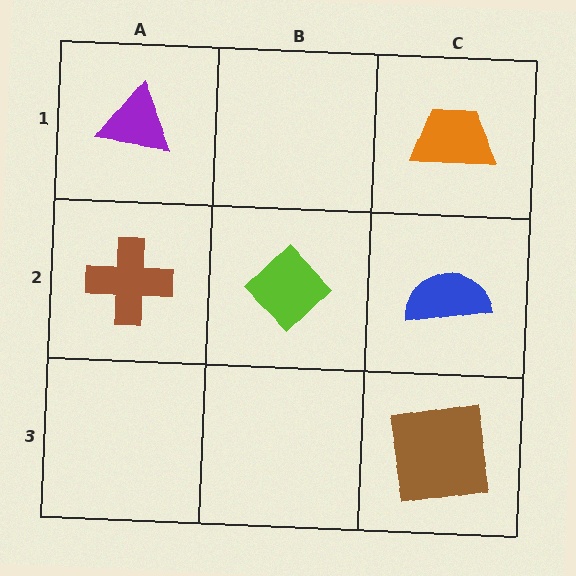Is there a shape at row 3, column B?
No, that cell is empty.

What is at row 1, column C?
An orange trapezoid.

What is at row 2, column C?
A blue semicircle.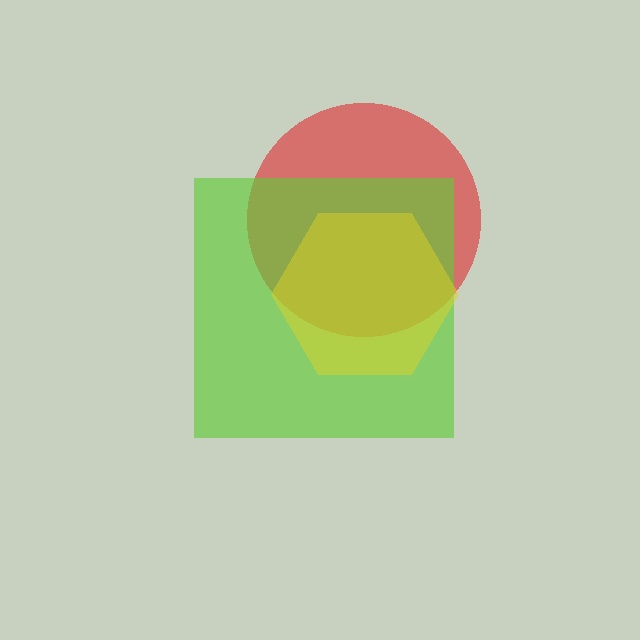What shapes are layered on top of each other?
The layered shapes are: a red circle, a lime square, a yellow hexagon.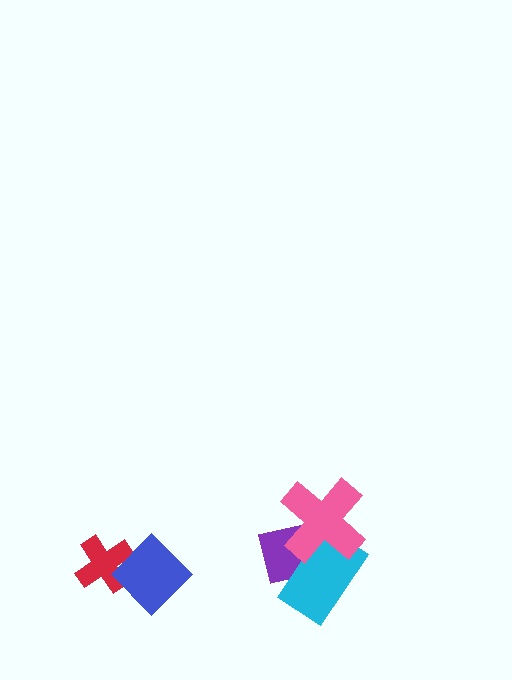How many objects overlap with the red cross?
1 object overlaps with the red cross.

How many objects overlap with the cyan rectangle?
2 objects overlap with the cyan rectangle.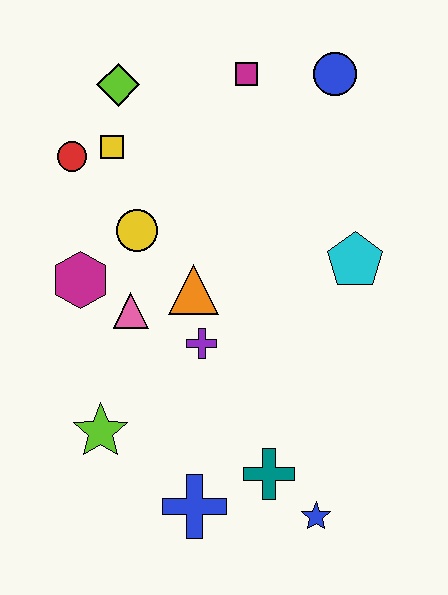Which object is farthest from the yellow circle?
The blue star is farthest from the yellow circle.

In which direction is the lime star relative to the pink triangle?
The lime star is below the pink triangle.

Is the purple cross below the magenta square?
Yes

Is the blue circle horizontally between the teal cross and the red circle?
No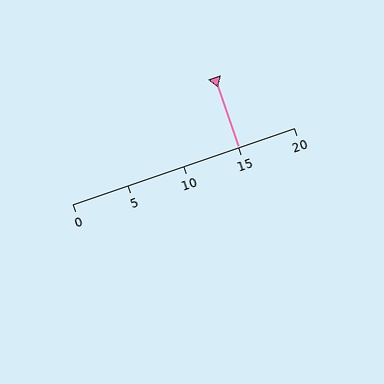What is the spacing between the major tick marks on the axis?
The major ticks are spaced 5 apart.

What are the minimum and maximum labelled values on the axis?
The axis runs from 0 to 20.